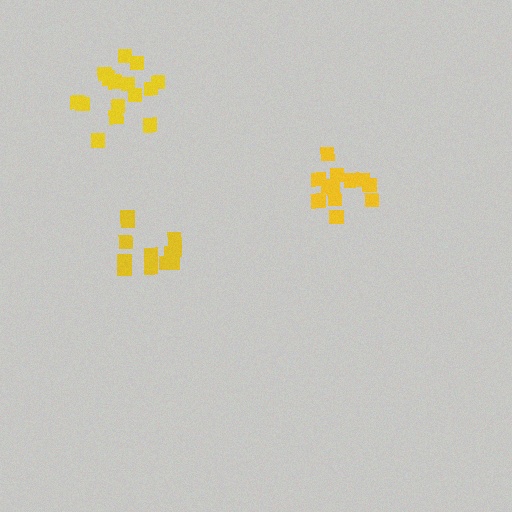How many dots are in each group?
Group 1: 12 dots, Group 2: 12 dots, Group 3: 15 dots (39 total).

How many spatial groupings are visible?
There are 3 spatial groupings.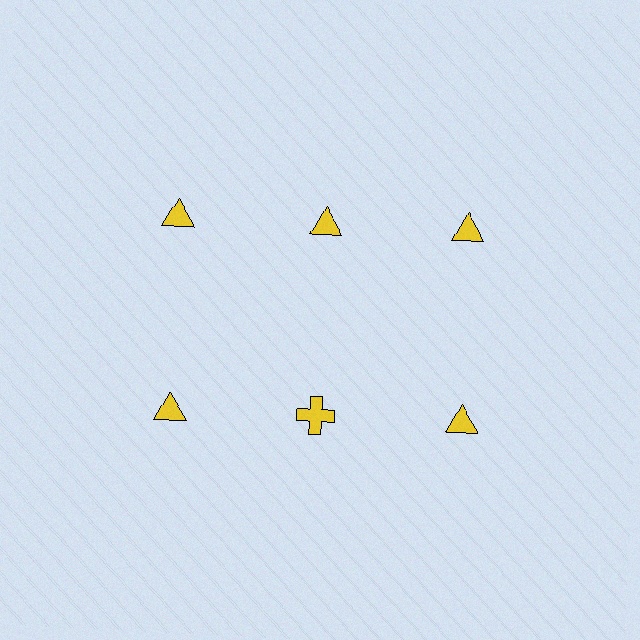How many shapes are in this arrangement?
There are 6 shapes arranged in a grid pattern.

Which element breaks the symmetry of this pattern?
The yellow cross in the second row, second from left column breaks the symmetry. All other shapes are yellow triangles.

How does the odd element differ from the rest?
It has a different shape: cross instead of triangle.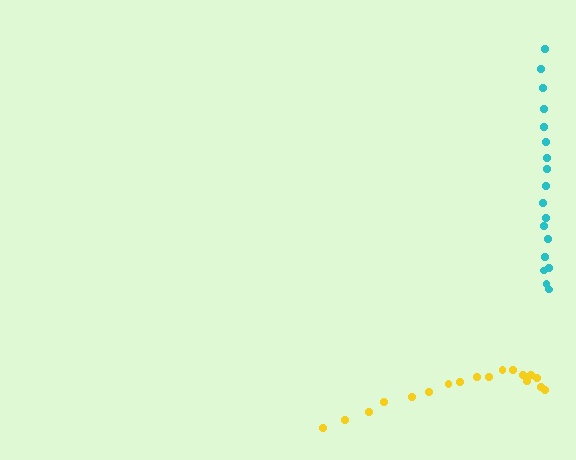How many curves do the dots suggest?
There are 2 distinct paths.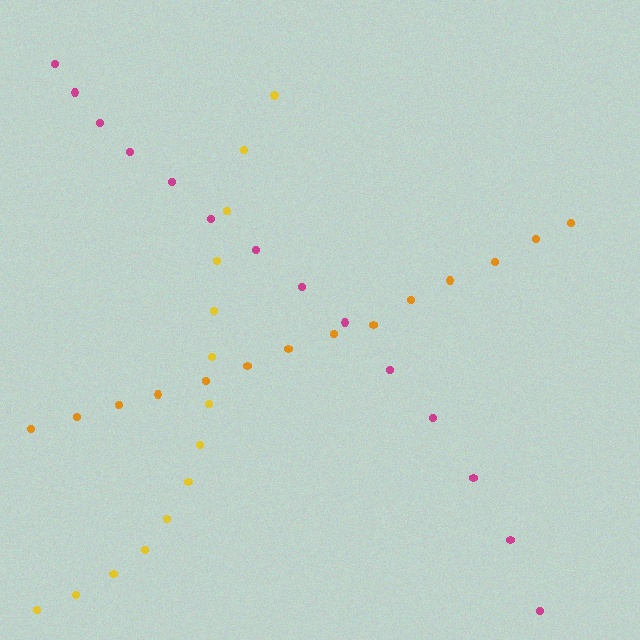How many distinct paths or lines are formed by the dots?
There are 3 distinct paths.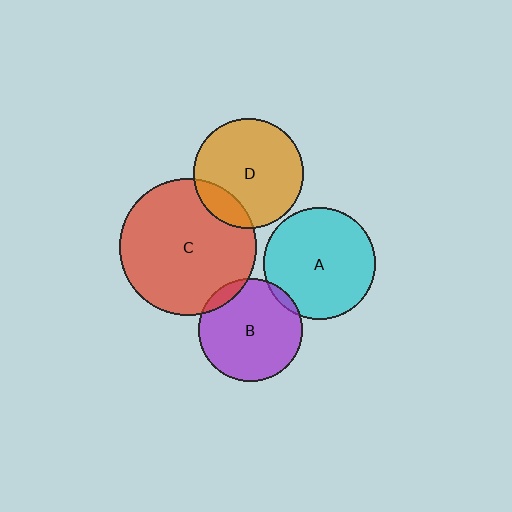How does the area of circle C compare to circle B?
Approximately 1.8 times.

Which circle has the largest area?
Circle C (red).